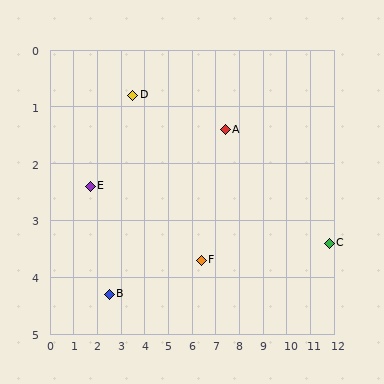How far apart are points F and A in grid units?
Points F and A are about 2.5 grid units apart.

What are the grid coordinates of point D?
Point D is at approximately (3.5, 0.8).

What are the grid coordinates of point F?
Point F is at approximately (6.4, 3.7).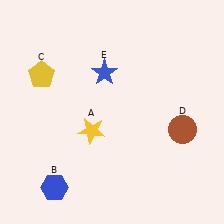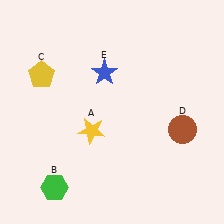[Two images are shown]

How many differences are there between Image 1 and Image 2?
There is 1 difference between the two images.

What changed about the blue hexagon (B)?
In Image 1, B is blue. In Image 2, it changed to green.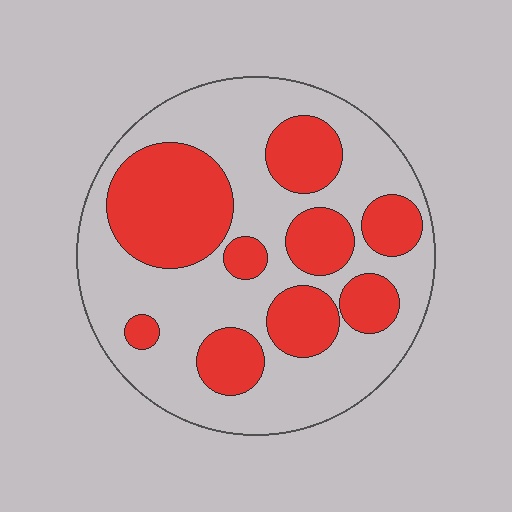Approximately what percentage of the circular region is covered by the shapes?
Approximately 35%.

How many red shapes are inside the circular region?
9.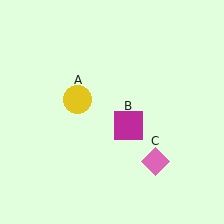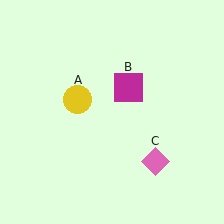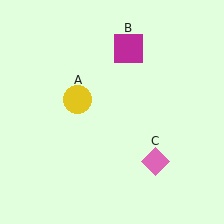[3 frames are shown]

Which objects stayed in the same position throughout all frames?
Yellow circle (object A) and pink diamond (object C) remained stationary.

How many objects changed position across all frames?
1 object changed position: magenta square (object B).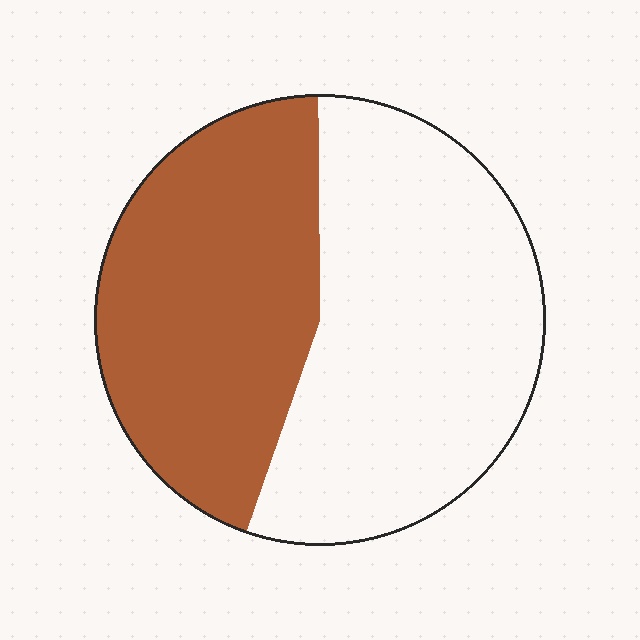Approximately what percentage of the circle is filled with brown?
Approximately 45%.